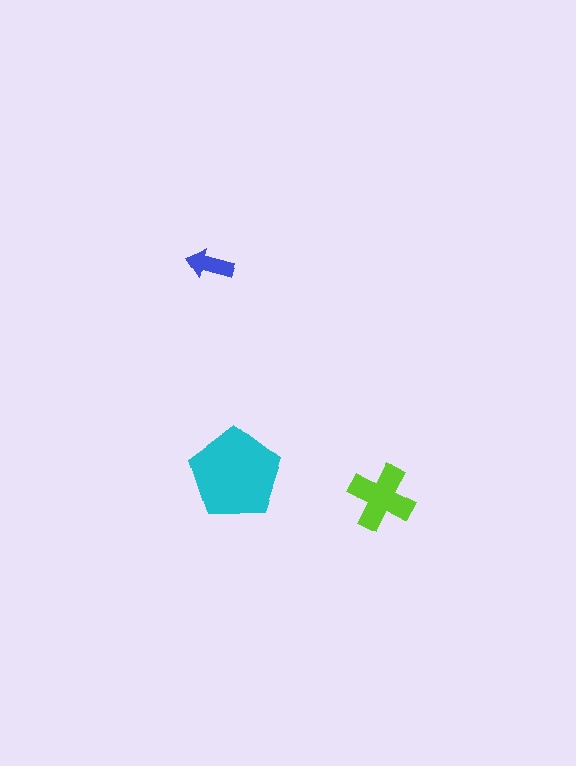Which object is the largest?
The cyan pentagon.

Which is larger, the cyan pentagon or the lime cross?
The cyan pentagon.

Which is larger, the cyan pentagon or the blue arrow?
The cyan pentagon.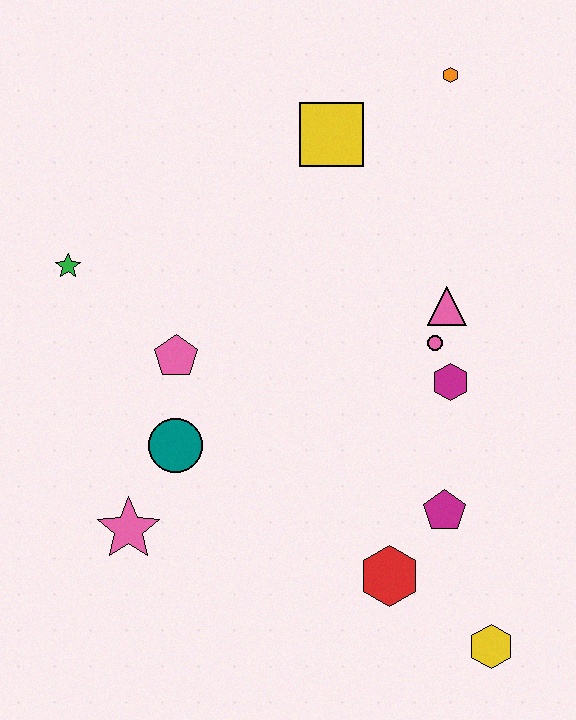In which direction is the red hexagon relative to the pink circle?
The red hexagon is below the pink circle.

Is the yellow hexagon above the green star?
No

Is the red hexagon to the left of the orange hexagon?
Yes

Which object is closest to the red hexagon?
The magenta pentagon is closest to the red hexagon.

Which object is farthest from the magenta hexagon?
The green star is farthest from the magenta hexagon.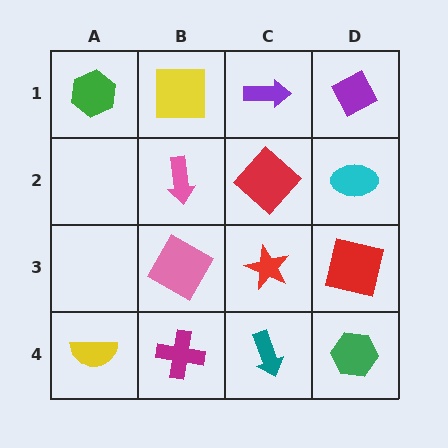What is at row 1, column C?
A purple arrow.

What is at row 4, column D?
A green hexagon.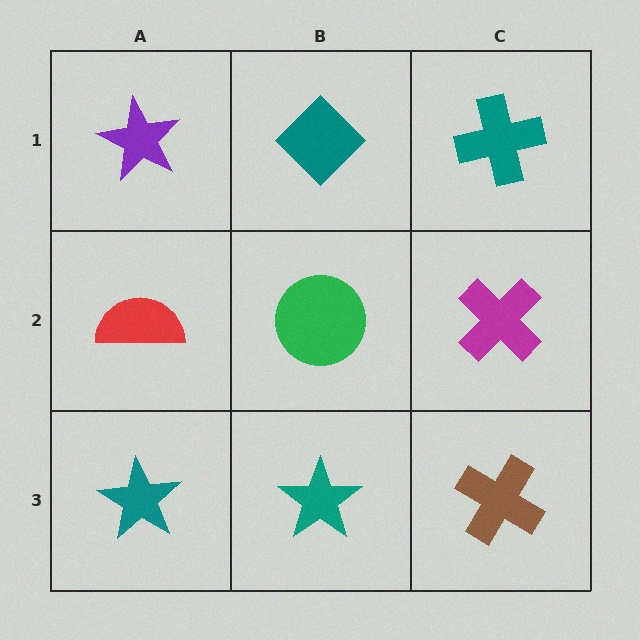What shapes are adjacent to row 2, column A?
A purple star (row 1, column A), a teal star (row 3, column A), a green circle (row 2, column B).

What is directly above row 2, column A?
A purple star.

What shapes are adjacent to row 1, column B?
A green circle (row 2, column B), a purple star (row 1, column A), a teal cross (row 1, column C).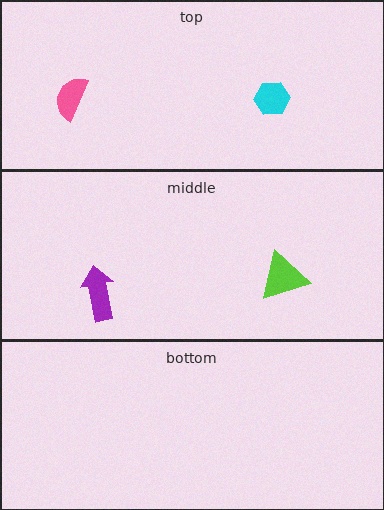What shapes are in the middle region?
The purple arrow, the lime triangle.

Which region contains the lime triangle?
The middle region.